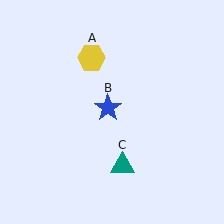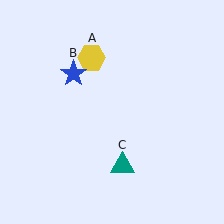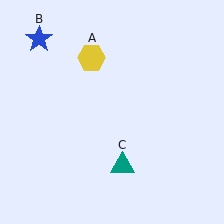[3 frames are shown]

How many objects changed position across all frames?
1 object changed position: blue star (object B).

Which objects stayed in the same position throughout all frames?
Yellow hexagon (object A) and teal triangle (object C) remained stationary.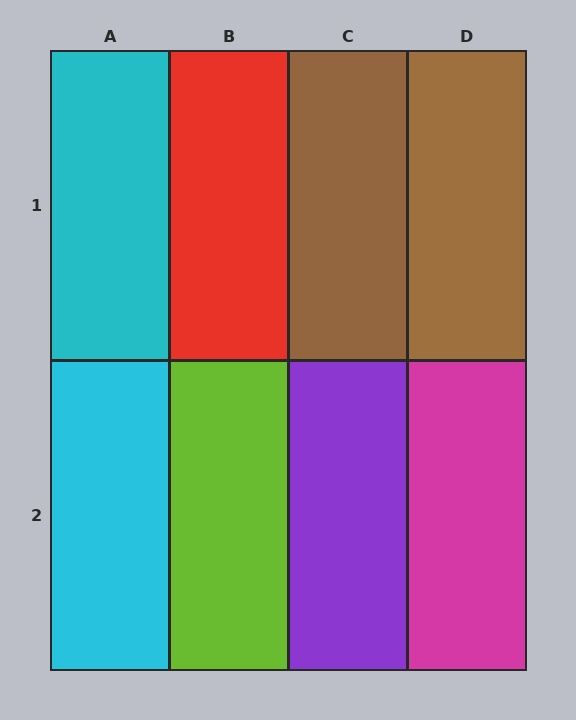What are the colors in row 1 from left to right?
Cyan, red, brown, brown.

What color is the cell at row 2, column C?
Purple.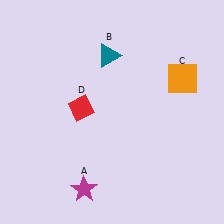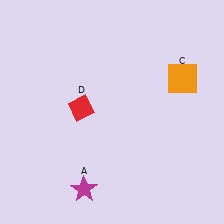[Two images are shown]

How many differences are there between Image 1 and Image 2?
There is 1 difference between the two images.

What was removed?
The teal triangle (B) was removed in Image 2.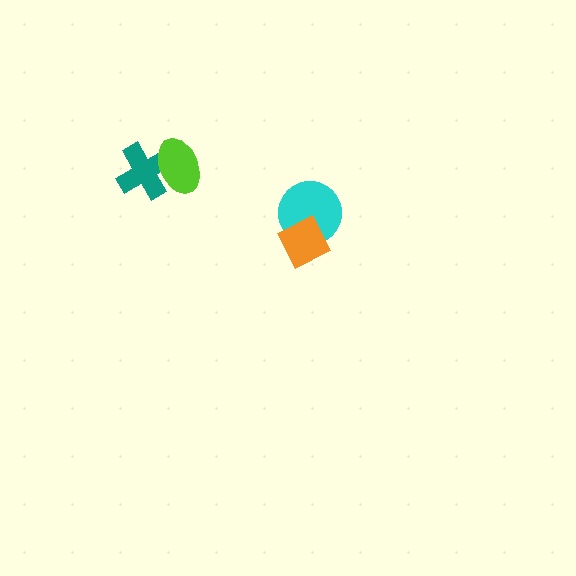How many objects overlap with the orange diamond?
1 object overlaps with the orange diamond.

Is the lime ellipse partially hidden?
No, no other shape covers it.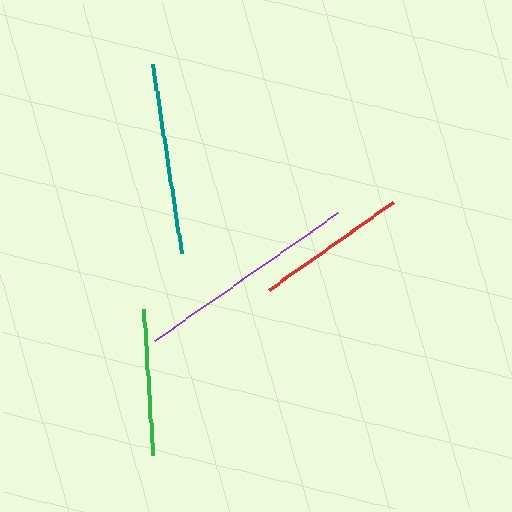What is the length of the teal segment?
The teal segment is approximately 190 pixels long.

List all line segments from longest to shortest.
From longest to shortest: purple, teal, red, green.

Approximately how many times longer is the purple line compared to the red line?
The purple line is approximately 1.5 times the length of the red line.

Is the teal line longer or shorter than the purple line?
The purple line is longer than the teal line.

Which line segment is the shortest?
The green line is the shortest at approximately 146 pixels.